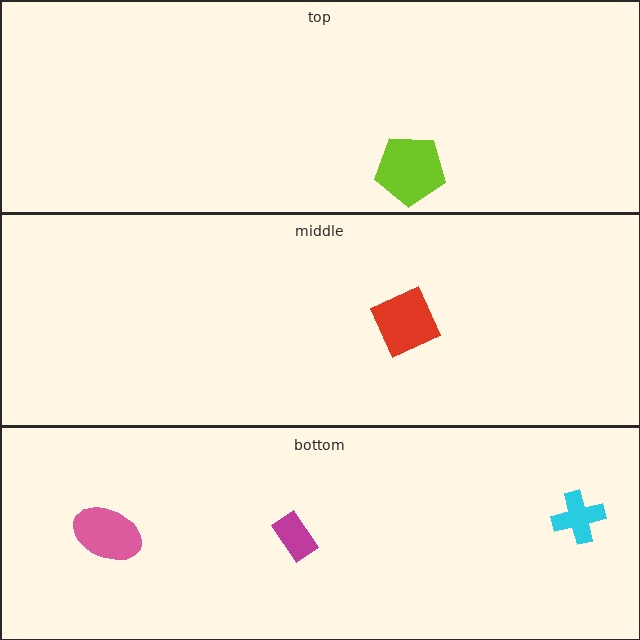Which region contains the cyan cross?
The bottom region.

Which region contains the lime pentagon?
The top region.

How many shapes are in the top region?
1.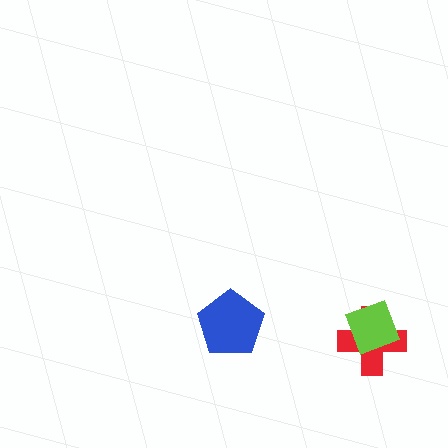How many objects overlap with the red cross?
1 object overlaps with the red cross.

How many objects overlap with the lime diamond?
1 object overlaps with the lime diamond.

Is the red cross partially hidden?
Yes, it is partially covered by another shape.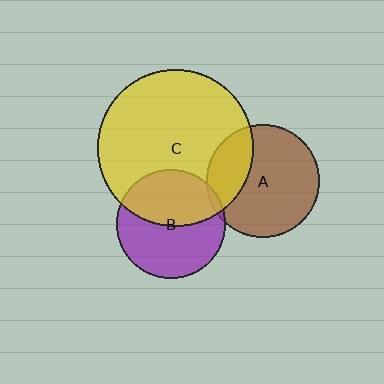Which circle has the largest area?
Circle C (yellow).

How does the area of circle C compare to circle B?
Approximately 2.1 times.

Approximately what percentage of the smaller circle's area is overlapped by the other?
Approximately 25%.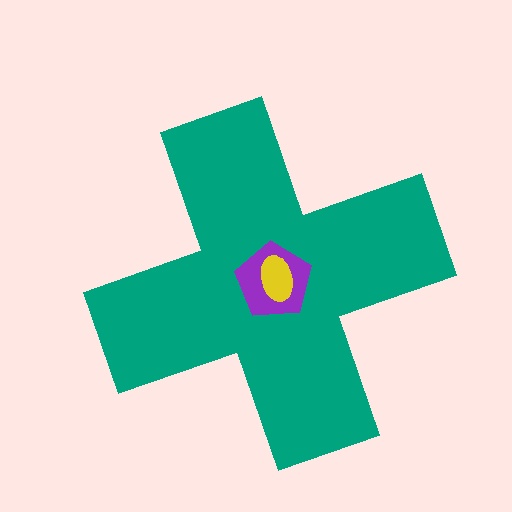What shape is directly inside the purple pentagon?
The yellow ellipse.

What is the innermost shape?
The yellow ellipse.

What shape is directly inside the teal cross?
The purple pentagon.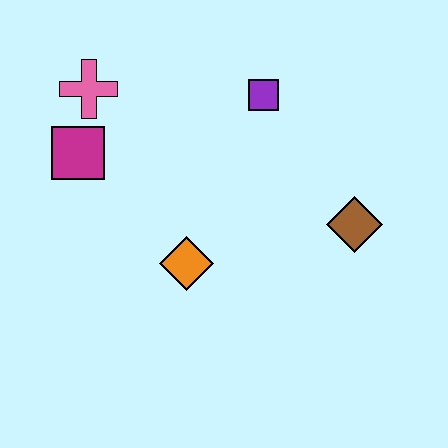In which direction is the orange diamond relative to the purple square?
The orange diamond is below the purple square.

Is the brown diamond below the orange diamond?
No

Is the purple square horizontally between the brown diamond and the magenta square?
Yes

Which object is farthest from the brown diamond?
The pink cross is farthest from the brown diamond.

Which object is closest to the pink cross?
The magenta square is closest to the pink cross.